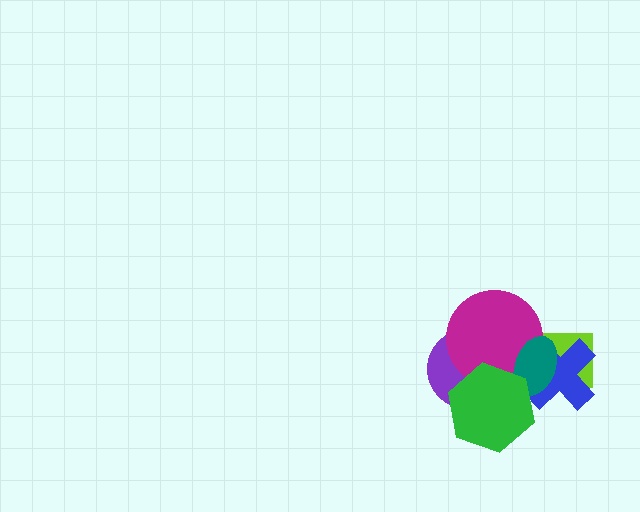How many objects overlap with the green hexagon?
4 objects overlap with the green hexagon.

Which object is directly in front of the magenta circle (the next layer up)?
The blue cross is directly in front of the magenta circle.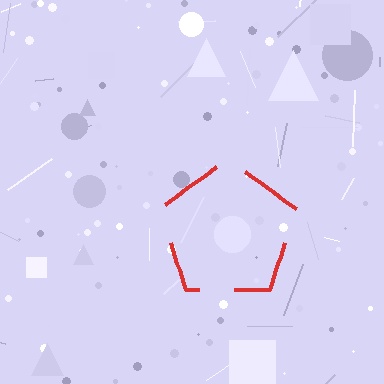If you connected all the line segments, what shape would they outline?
They would outline a pentagon.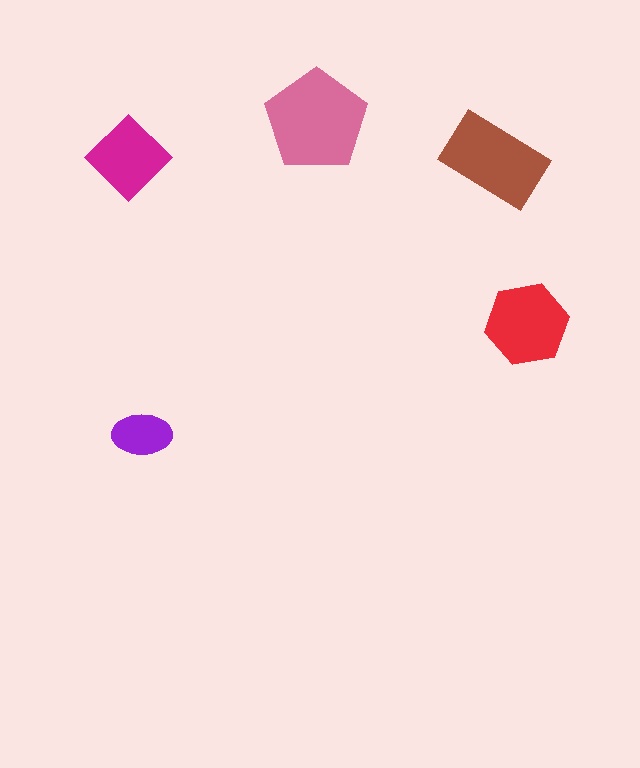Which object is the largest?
The pink pentagon.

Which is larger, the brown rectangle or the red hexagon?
The brown rectangle.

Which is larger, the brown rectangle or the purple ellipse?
The brown rectangle.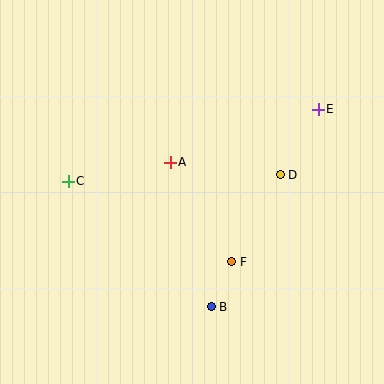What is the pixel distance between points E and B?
The distance between E and B is 225 pixels.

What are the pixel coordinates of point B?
Point B is at (211, 307).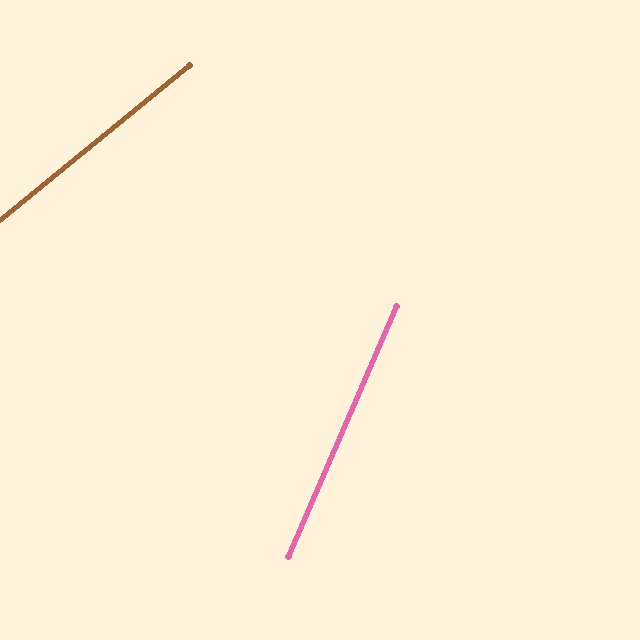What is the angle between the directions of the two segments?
Approximately 28 degrees.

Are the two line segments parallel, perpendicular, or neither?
Neither parallel nor perpendicular — they differ by about 28°.